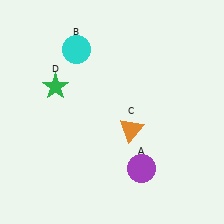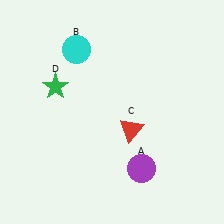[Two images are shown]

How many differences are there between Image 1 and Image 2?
There is 1 difference between the two images.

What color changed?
The triangle (C) changed from orange in Image 1 to red in Image 2.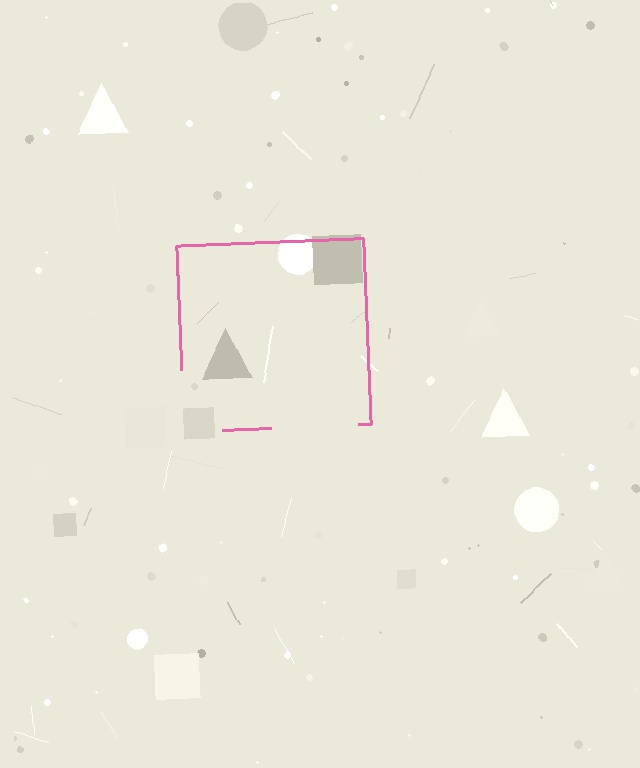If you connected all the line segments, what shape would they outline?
They would outline a square.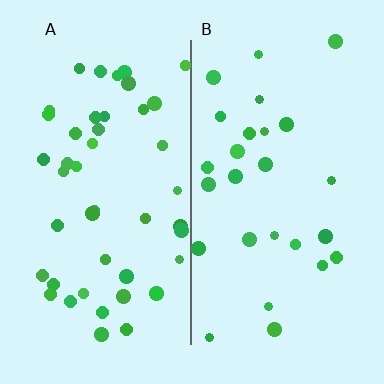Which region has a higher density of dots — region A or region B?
A (the left).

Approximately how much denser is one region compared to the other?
Approximately 1.6× — region A over region B.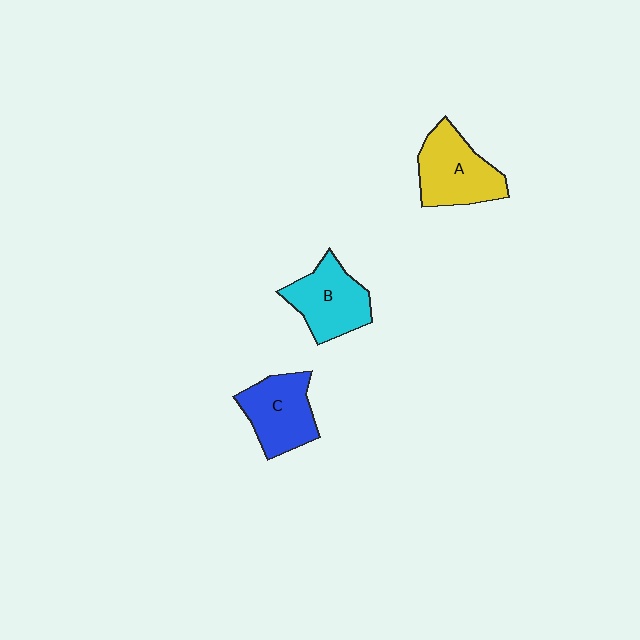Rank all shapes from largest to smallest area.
From largest to smallest: A (yellow), B (cyan), C (blue).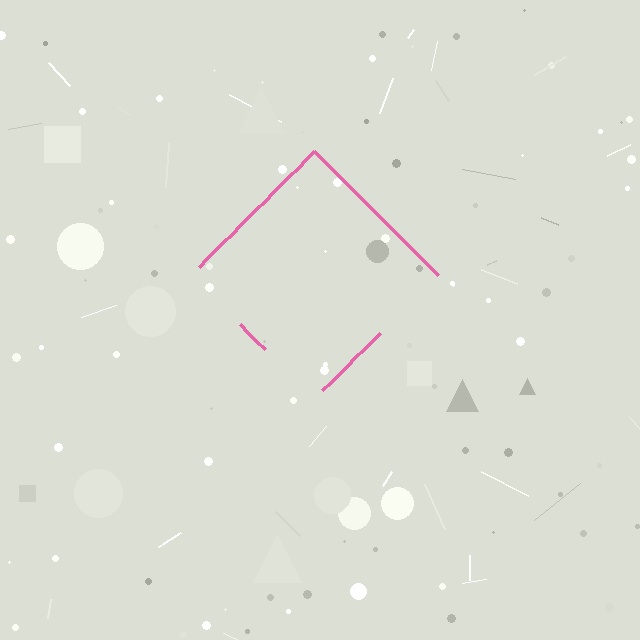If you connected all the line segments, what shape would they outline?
They would outline a diamond.